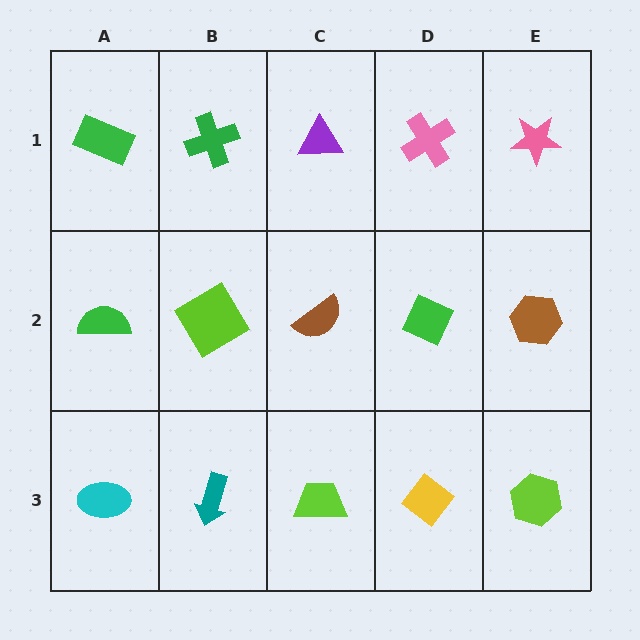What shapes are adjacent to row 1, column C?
A brown semicircle (row 2, column C), a green cross (row 1, column B), a pink cross (row 1, column D).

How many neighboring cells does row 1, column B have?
3.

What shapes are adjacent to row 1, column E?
A brown hexagon (row 2, column E), a pink cross (row 1, column D).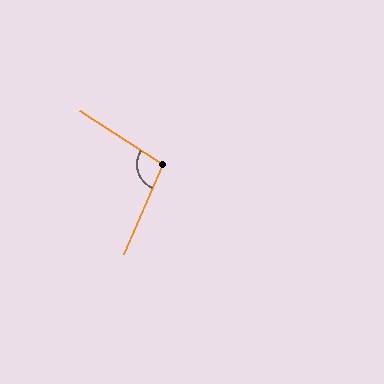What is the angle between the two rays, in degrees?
Approximately 100 degrees.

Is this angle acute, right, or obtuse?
It is obtuse.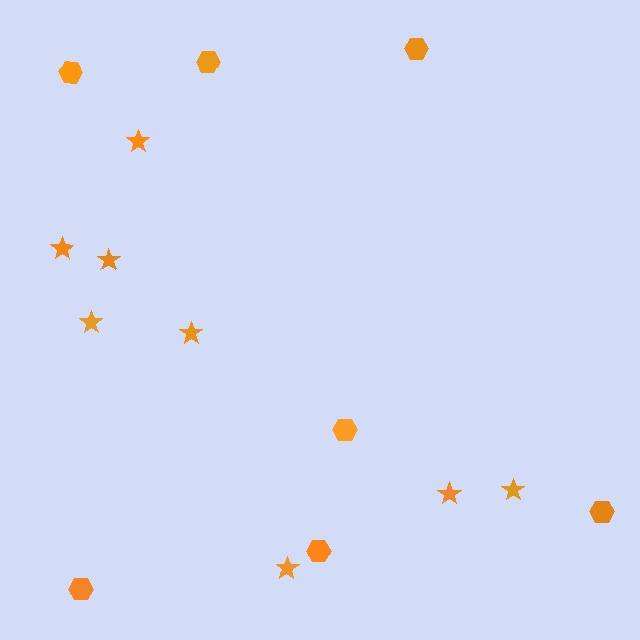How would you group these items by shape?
There are 2 groups: one group of hexagons (7) and one group of stars (8).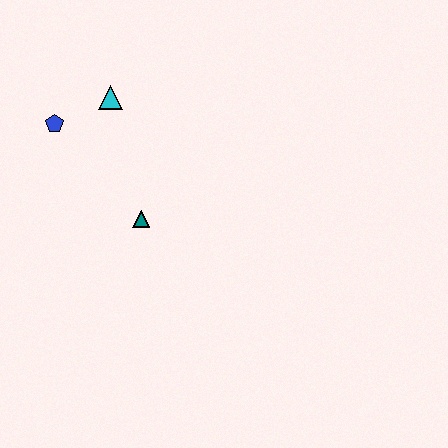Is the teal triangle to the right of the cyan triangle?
Yes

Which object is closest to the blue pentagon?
The cyan triangle is closest to the blue pentagon.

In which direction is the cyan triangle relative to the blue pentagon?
The cyan triangle is to the right of the blue pentagon.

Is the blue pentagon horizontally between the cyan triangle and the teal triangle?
No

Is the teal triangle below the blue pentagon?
Yes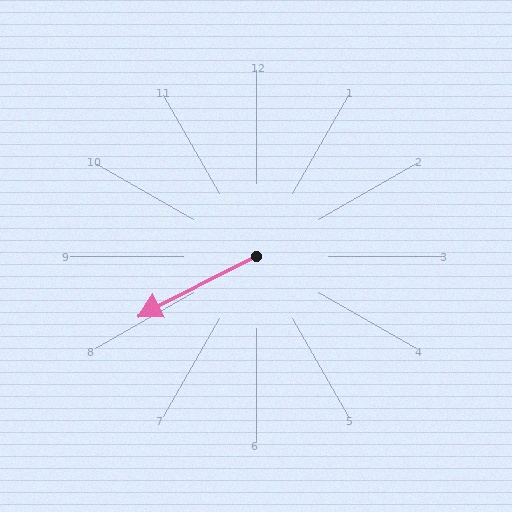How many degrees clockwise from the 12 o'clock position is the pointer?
Approximately 243 degrees.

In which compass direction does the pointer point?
Southwest.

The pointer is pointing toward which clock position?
Roughly 8 o'clock.